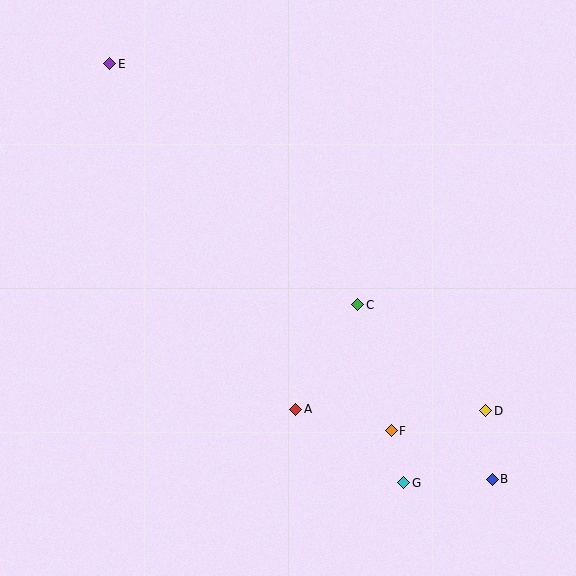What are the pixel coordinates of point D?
Point D is at (486, 411).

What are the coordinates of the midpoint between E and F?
The midpoint between E and F is at (251, 247).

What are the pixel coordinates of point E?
Point E is at (110, 64).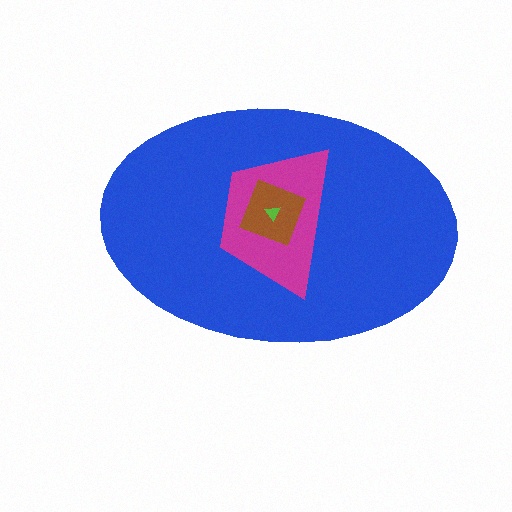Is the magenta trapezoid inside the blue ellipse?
Yes.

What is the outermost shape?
The blue ellipse.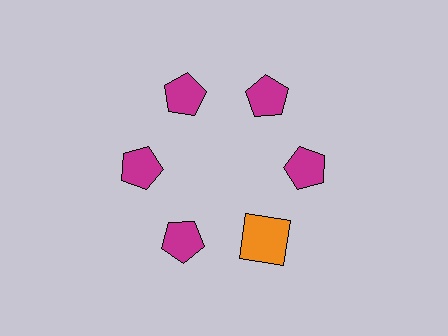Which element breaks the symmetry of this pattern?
The orange square at roughly the 5 o'clock position breaks the symmetry. All other shapes are magenta pentagons.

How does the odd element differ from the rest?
It differs in both color (orange instead of magenta) and shape (square instead of pentagon).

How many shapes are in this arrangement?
There are 6 shapes arranged in a ring pattern.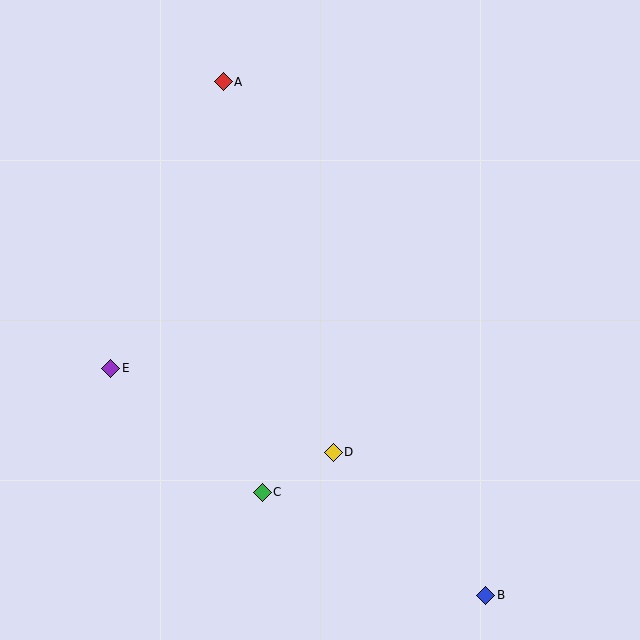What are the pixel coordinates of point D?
Point D is at (333, 452).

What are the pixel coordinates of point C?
Point C is at (262, 492).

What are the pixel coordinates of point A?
Point A is at (223, 82).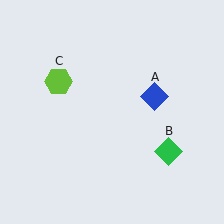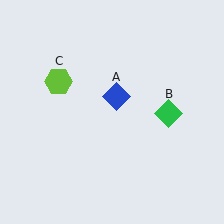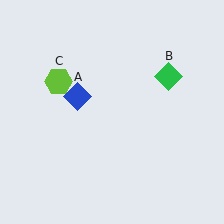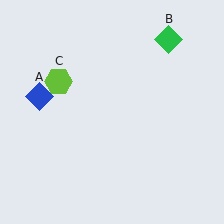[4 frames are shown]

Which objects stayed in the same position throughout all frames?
Lime hexagon (object C) remained stationary.